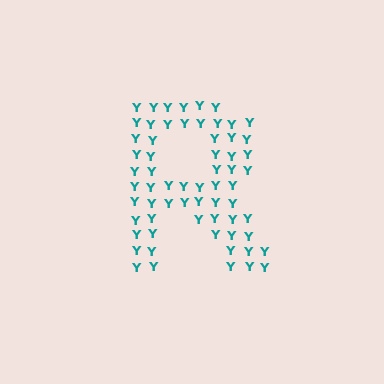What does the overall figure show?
The overall figure shows the letter R.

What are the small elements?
The small elements are letter Y's.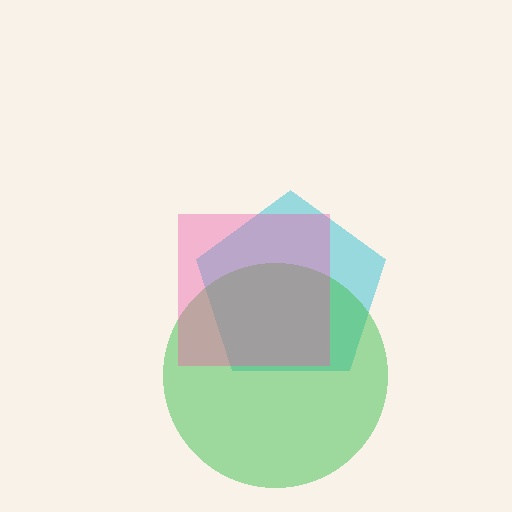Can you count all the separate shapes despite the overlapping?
Yes, there are 3 separate shapes.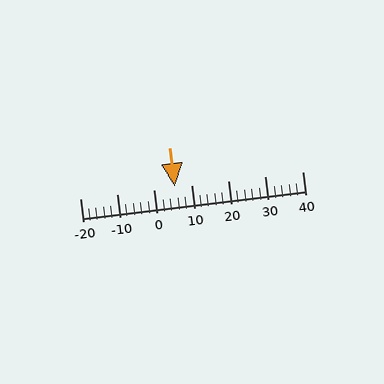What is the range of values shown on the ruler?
The ruler shows values from -20 to 40.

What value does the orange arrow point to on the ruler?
The orange arrow points to approximately 6.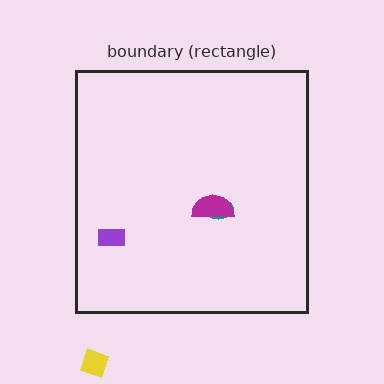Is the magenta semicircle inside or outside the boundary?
Inside.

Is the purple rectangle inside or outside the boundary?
Inside.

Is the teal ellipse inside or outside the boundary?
Inside.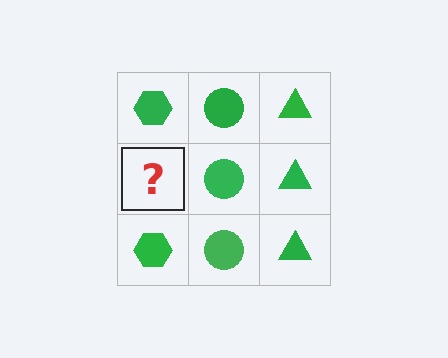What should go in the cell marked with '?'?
The missing cell should contain a green hexagon.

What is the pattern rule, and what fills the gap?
The rule is that each column has a consistent shape. The gap should be filled with a green hexagon.